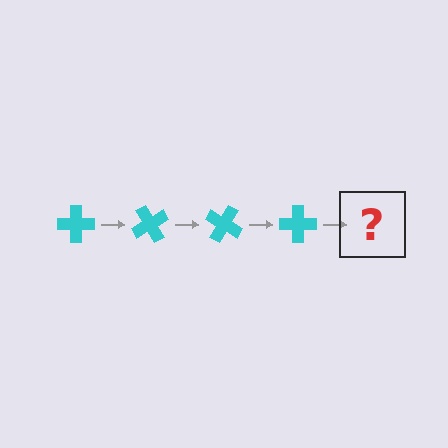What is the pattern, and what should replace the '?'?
The pattern is that the cross rotates 60 degrees each step. The '?' should be a cyan cross rotated 240 degrees.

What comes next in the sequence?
The next element should be a cyan cross rotated 240 degrees.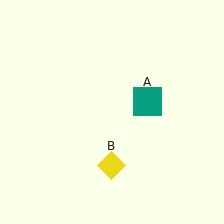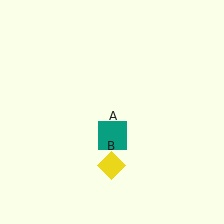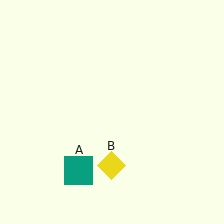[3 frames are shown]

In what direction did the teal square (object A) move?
The teal square (object A) moved down and to the left.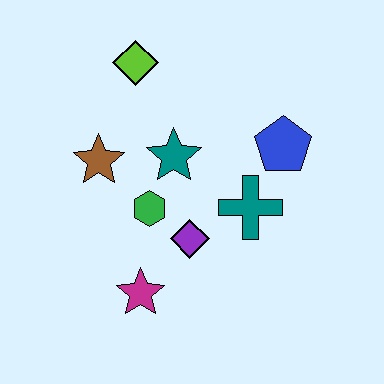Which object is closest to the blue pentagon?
The teal cross is closest to the blue pentagon.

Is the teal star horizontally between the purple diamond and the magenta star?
Yes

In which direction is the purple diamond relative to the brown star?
The purple diamond is to the right of the brown star.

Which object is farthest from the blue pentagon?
The magenta star is farthest from the blue pentagon.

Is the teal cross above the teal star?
No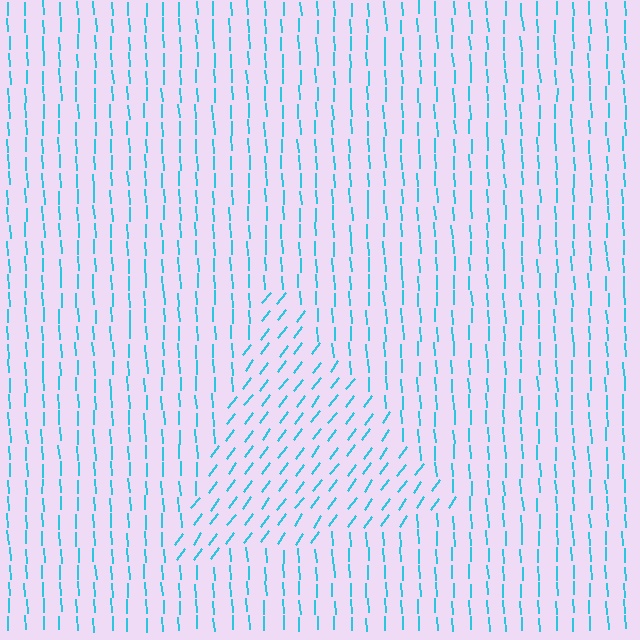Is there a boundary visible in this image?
Yes, there is a texture boundary formed by a change in line orientation.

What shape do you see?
I see a triangle.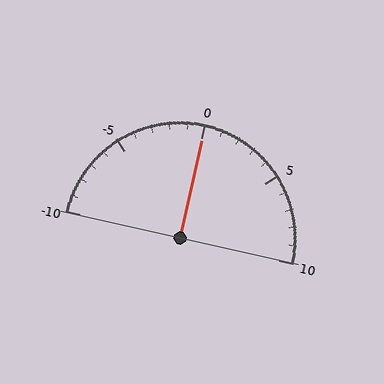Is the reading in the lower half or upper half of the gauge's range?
The reading is in the upper half of the range (-10 to 10).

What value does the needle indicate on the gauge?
The needle indicates approximately 0.